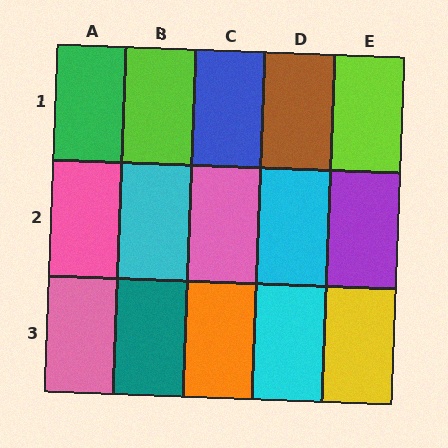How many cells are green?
1 cell is green.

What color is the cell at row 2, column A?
Pink.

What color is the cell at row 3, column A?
Pink.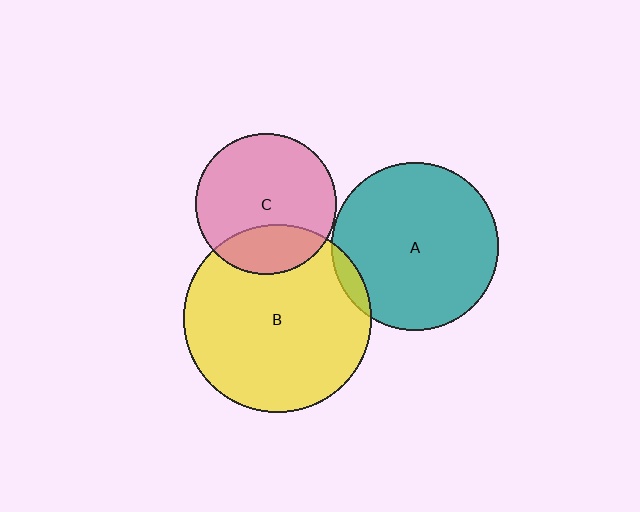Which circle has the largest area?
Circle B (yellow).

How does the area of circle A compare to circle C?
Approximately 1.4 times.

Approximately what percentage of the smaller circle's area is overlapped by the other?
Approximately 5%.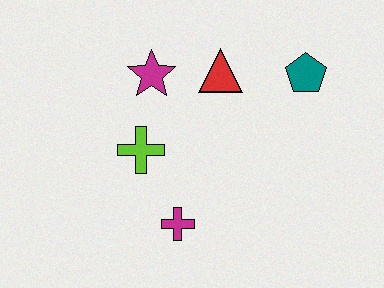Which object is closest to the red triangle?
The magenta star is closest to the red triangle.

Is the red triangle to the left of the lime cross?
No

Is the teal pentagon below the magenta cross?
No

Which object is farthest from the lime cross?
The teal pentagon is farthest from the lime cross.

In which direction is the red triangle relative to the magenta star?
The red triangle is to the right of the magenta star.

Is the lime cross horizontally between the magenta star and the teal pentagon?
No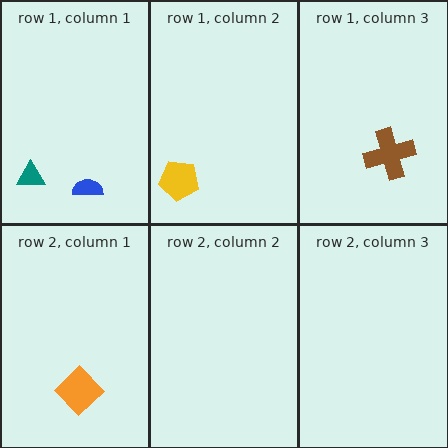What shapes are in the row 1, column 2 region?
The yellow pentagon.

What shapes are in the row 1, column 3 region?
The brown cross.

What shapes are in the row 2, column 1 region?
The orange diamond.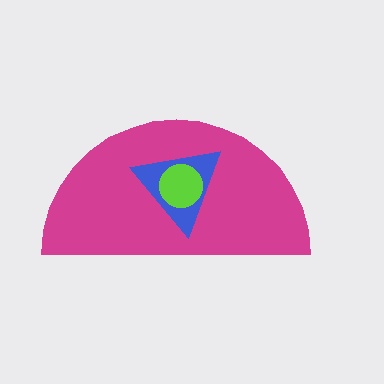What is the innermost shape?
The lime circle.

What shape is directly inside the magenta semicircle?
The blue triangle.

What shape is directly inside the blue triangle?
The lime circle.